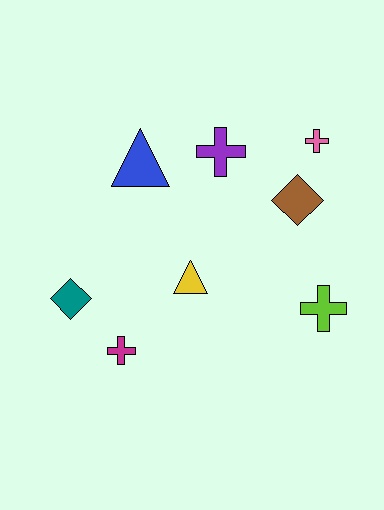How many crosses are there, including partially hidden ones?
There are 4 crosses.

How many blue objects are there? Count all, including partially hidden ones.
There is 1 blue object.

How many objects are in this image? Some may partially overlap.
There are 8 objects.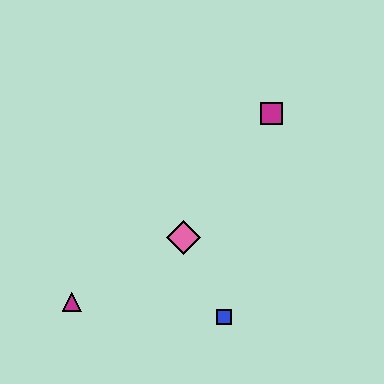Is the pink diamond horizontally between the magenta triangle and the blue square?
Yes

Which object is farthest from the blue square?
The magenta square is farthest from the blue square.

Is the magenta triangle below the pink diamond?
Yes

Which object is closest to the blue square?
The pink diamond is closest to the blue square.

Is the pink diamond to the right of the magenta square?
No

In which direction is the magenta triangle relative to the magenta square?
The magenta triangle is to the left of the magenta square.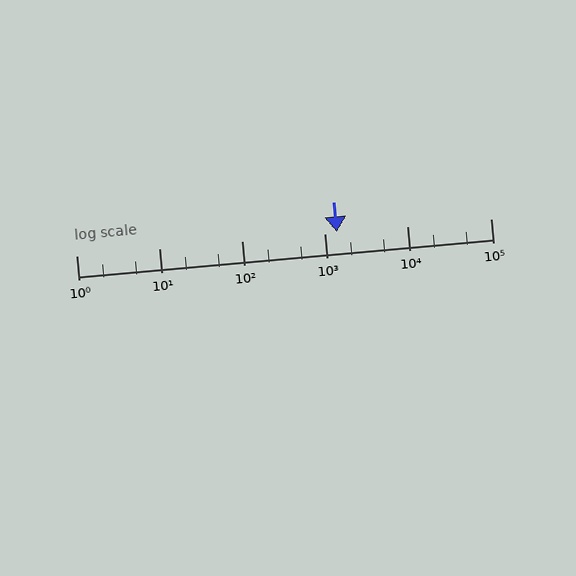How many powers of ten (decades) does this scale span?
The scale spans 5 decades, from 1 to 100000.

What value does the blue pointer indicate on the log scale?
The pointer indicates approximately 1400.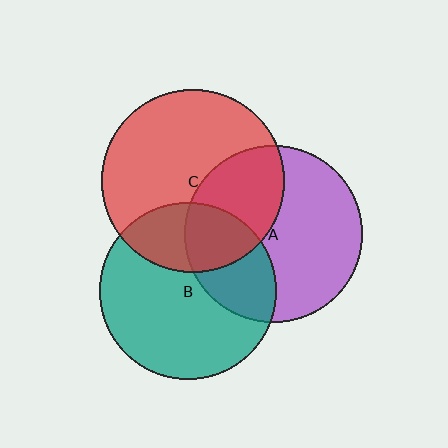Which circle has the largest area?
Circle C (red).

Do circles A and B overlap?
Yes.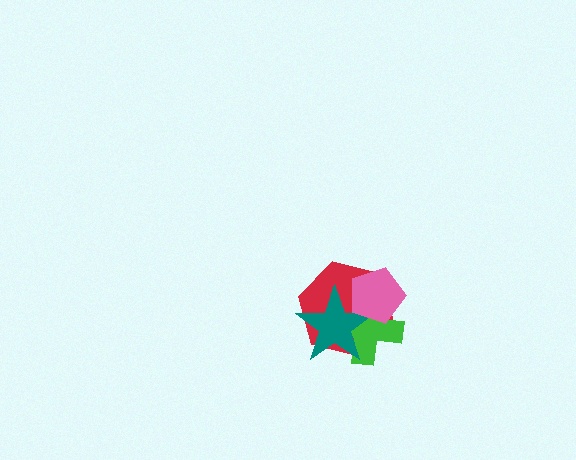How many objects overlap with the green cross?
3 objects overlap with the green cross.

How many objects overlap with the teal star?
3 objects overlap with the teal star.